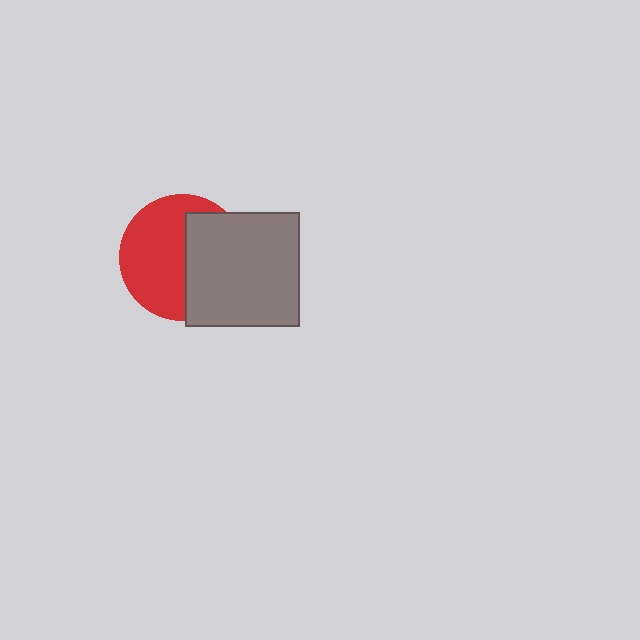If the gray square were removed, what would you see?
You would see the complete red circle.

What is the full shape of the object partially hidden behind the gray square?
The partially hidden object is a red circle.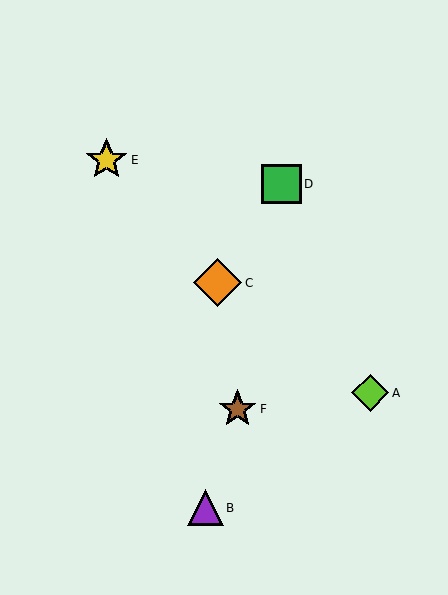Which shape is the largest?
The orange diamond (labeled C) is the largest.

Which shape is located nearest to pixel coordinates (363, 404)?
The lime diamond (labeled A) at (370, 393) is nearest to that location.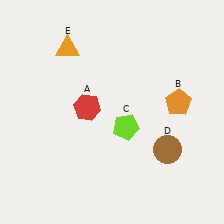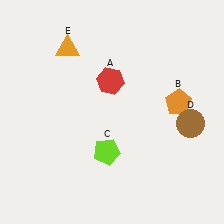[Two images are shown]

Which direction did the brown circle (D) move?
The brown circle (D) moved up.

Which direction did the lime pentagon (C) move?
The lime pentagon (C) moved down.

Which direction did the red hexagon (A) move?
The red hexagon (A) moved up.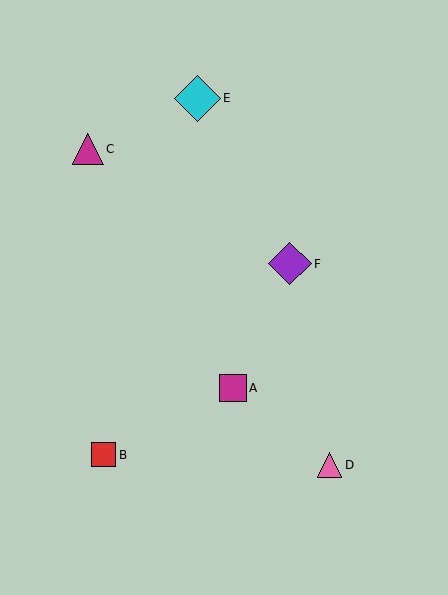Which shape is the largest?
The cyan diamond (labeled E) is the largest.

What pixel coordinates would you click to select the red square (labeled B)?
Click at (104, 455) to select the red square B.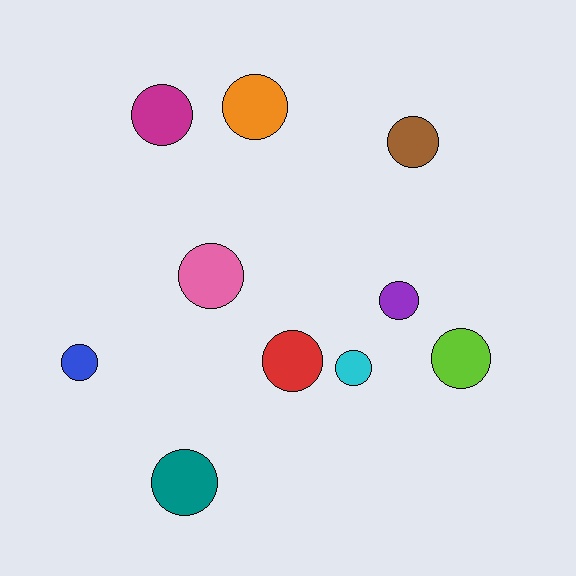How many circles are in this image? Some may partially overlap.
There are 10 circles.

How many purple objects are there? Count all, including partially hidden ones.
There is 1 purple object.